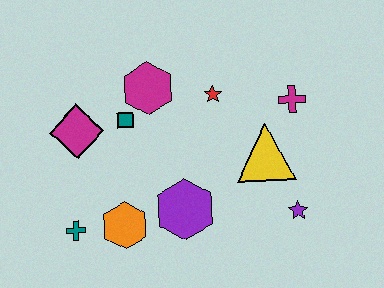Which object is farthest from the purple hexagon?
The magenta cross is farthest from the purple hexagon.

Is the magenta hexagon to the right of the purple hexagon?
No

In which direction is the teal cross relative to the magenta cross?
The teal cross is to the left of the magenta cross.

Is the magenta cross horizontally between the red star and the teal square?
No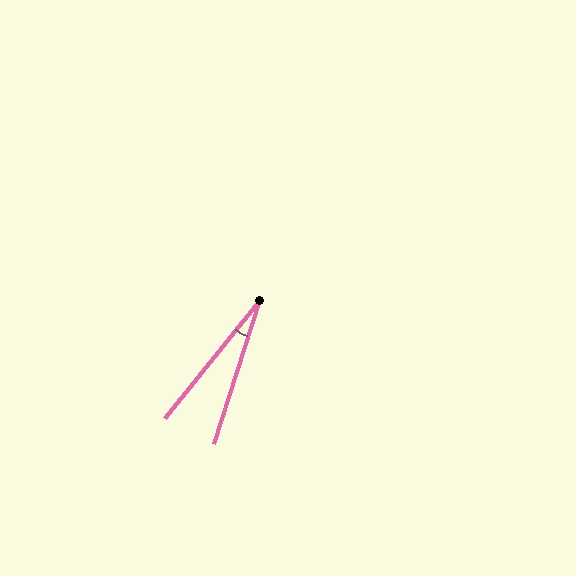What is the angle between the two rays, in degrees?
Approximately 21 degrees.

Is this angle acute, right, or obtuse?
It is acute.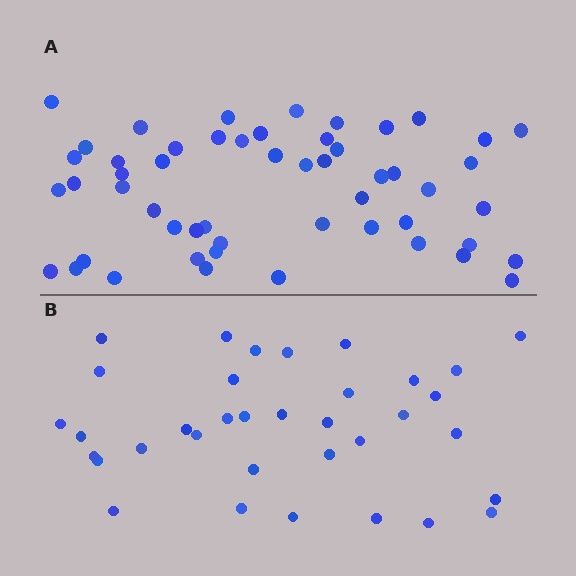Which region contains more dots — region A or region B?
Region A (the top region) has more dots.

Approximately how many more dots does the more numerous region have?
Region A has approximately 20 more dots than region B.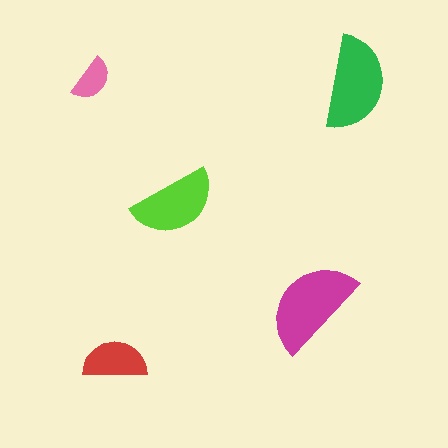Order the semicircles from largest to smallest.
the magenta one, the green one, the lime one, the red one, the pink one.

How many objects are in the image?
There are 5 objects in the image.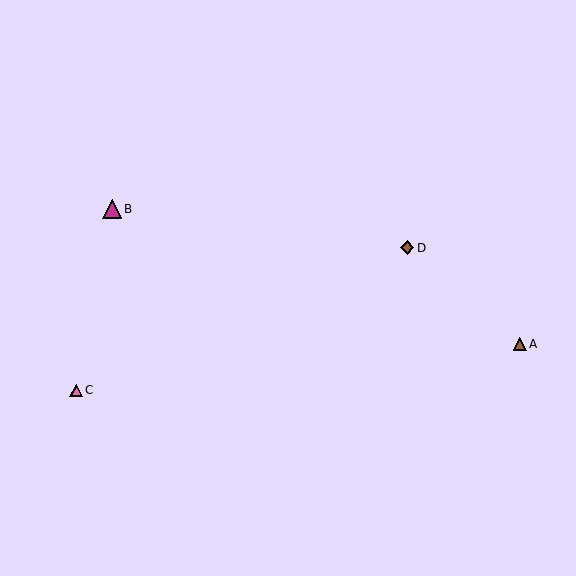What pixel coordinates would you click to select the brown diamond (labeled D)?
Click at (407, 248) to select the brown diamond D.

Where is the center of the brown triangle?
The center of the brown triangle is at (520, 344).